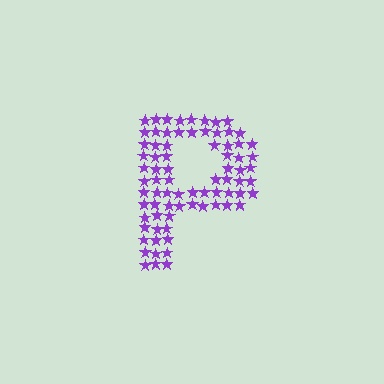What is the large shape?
The large shape is the letter P.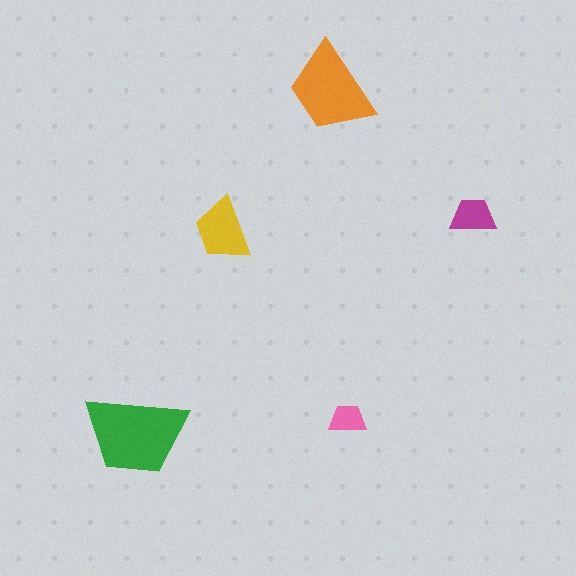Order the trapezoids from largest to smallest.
the green one, the orange one, the yellow one, the magenta one, the pink one.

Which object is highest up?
The orange trapezoid is topmost.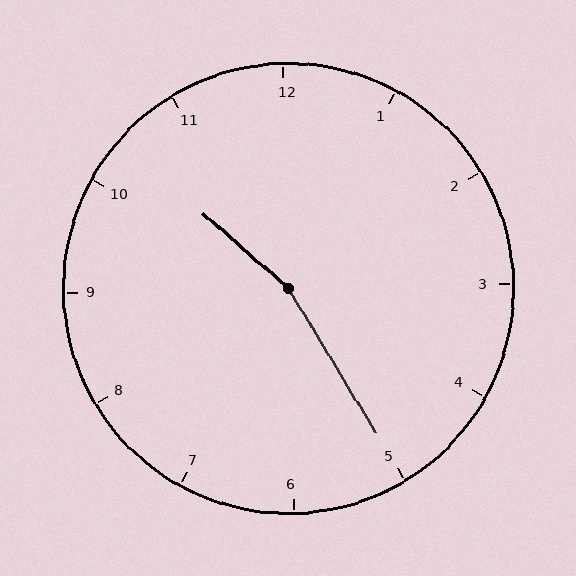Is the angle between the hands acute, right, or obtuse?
It is obtuse.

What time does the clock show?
10:25.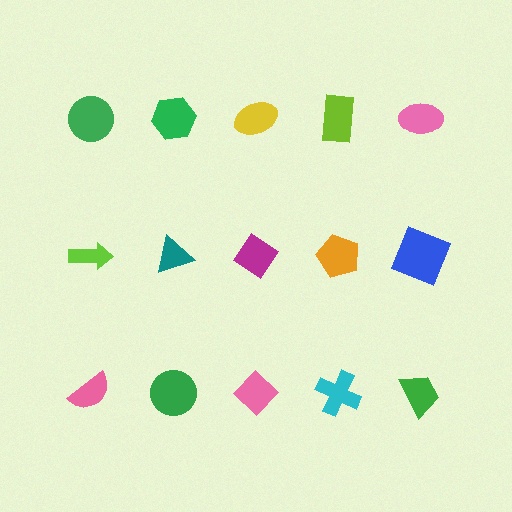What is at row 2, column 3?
A magenta diamond.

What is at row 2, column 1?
A lime arrow.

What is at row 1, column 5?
A pink ellipse.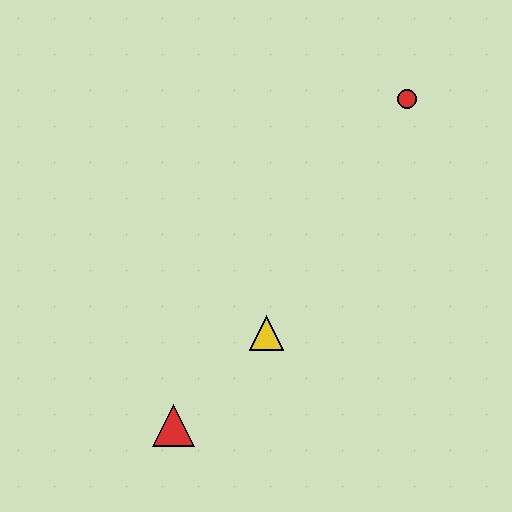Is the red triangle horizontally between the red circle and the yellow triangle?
No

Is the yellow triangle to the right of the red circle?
No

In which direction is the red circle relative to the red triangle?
The red circle is above the red triangle.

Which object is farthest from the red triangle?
The red circle is farthest from the red triangle.